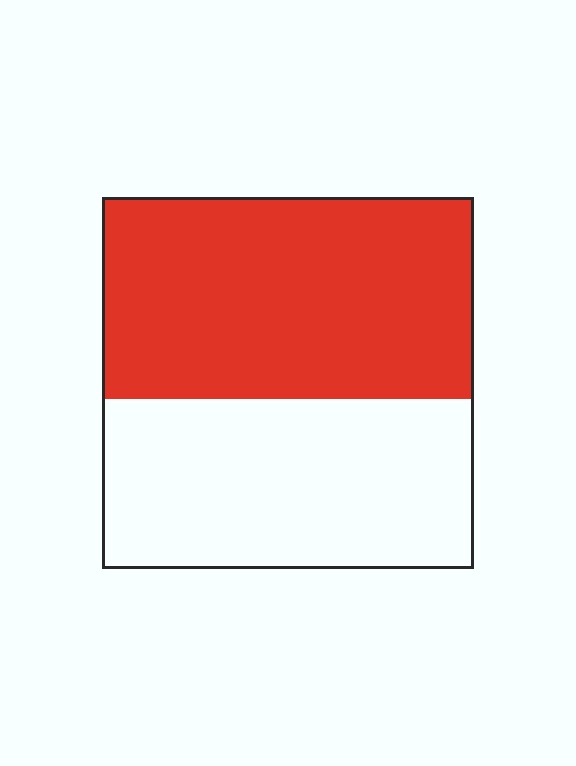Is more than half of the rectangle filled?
Yes.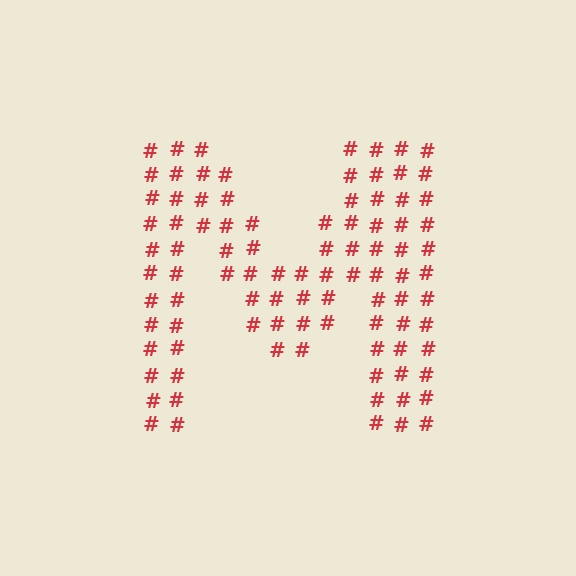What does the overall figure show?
The overall figure shows the letter M.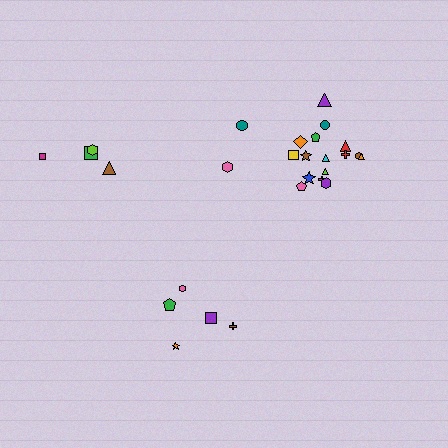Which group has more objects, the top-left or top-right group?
The top-right group.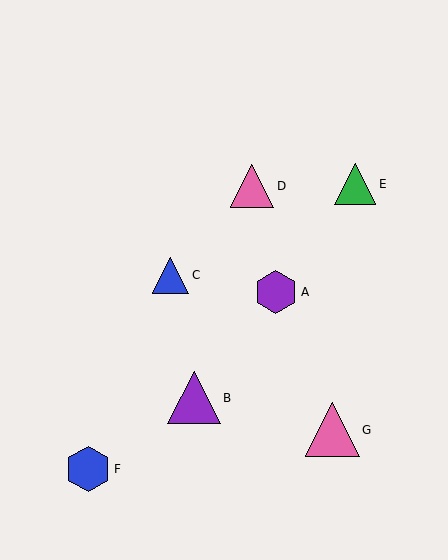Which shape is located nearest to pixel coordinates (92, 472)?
The blue hexagon (labeled F) at (88, 469) is nearest to that location.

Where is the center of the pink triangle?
The center of the pink triangle is at (332, 430).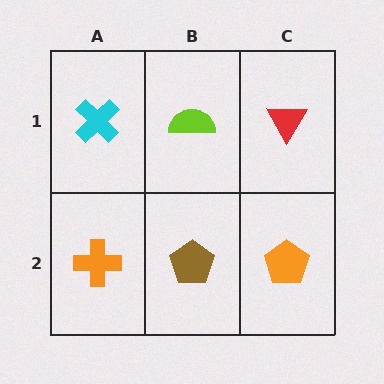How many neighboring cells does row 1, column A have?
2.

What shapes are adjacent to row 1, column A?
An orange cross (row 2, column A), a lime semicircle (row 1, column B).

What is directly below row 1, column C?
An orange pentagon.